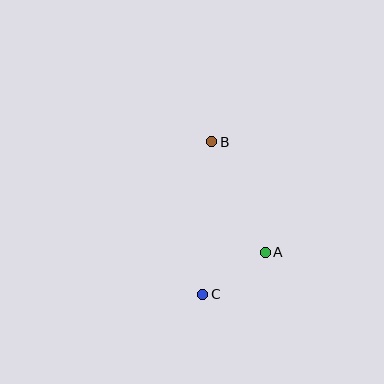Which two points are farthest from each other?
Points B and C are farthest from each other.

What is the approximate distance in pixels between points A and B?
The distance between A and B is approximately 123 pixels.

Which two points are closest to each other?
Points A and C are closest to each other.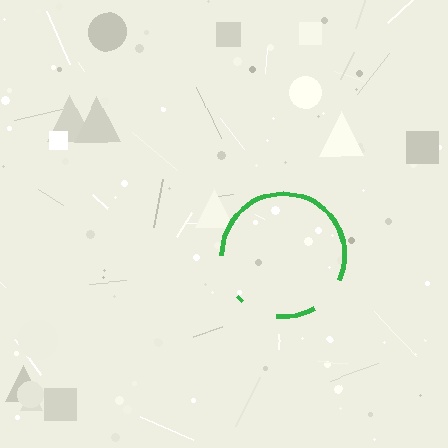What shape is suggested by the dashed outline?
The dashed outline suggests a circle.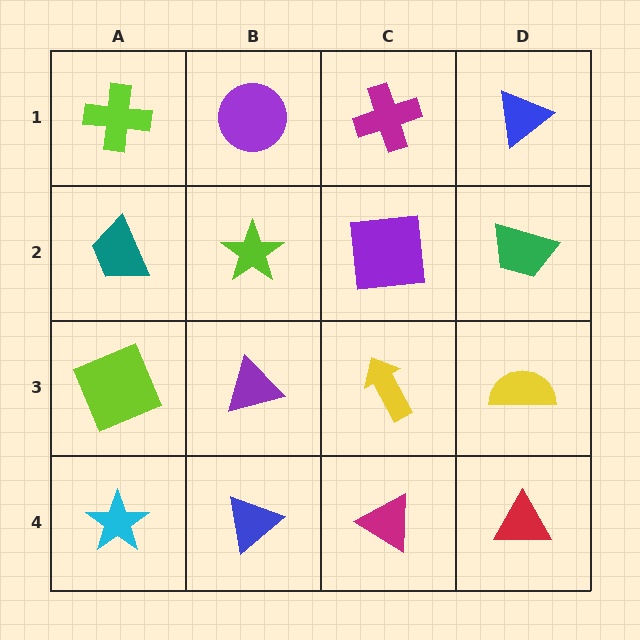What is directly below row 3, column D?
A red triangle.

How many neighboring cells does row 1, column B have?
3.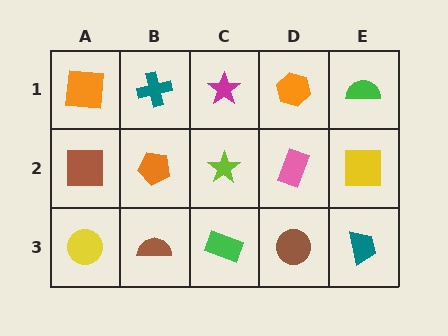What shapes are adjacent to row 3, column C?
A lime star (row 2, column C), a brown semicircle (row 3, column B), a brown circle (row 3, column D).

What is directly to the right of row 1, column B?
A magenta star.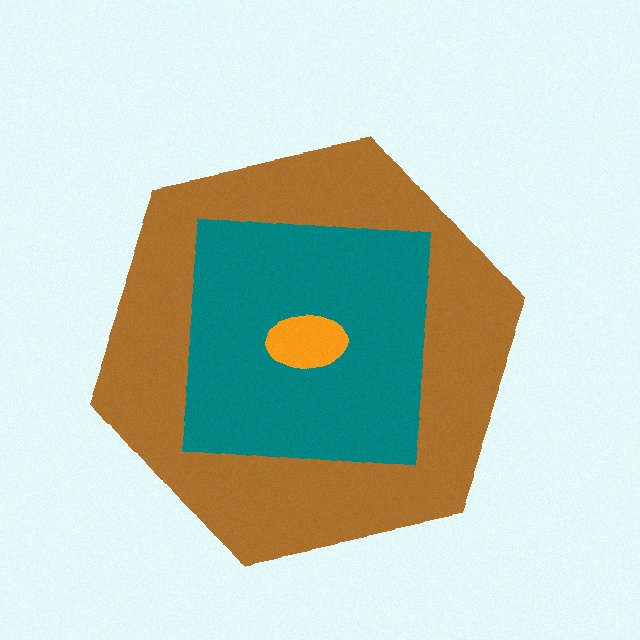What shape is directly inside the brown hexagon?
The teal square.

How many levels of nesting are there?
3.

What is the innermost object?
The orange ellipse.